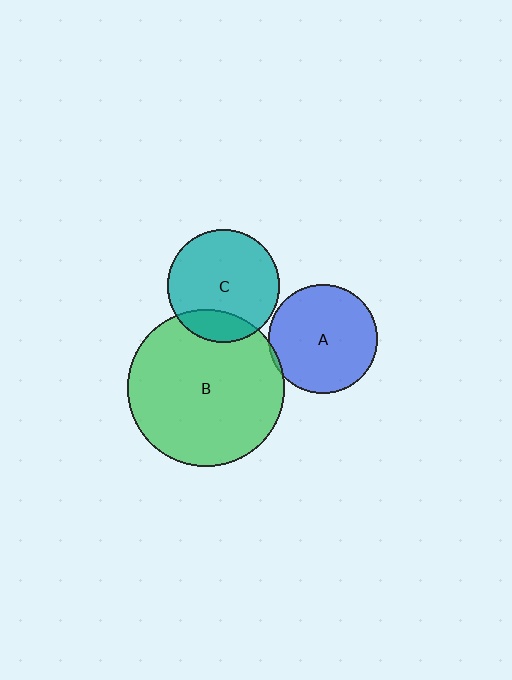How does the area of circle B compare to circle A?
Approximately 2.1 times.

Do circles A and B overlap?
Yes.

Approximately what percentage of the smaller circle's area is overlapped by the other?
Approximately 5%.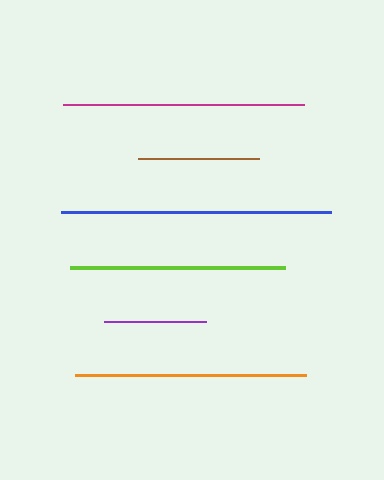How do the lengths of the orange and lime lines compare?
The orange and lime lines are approximately the same length.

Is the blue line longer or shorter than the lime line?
The blue line is longer than the lime line.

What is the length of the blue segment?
The blue segment is approximately 270 pixels long.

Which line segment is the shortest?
The purple line is the shortest at approximately 102 pixels.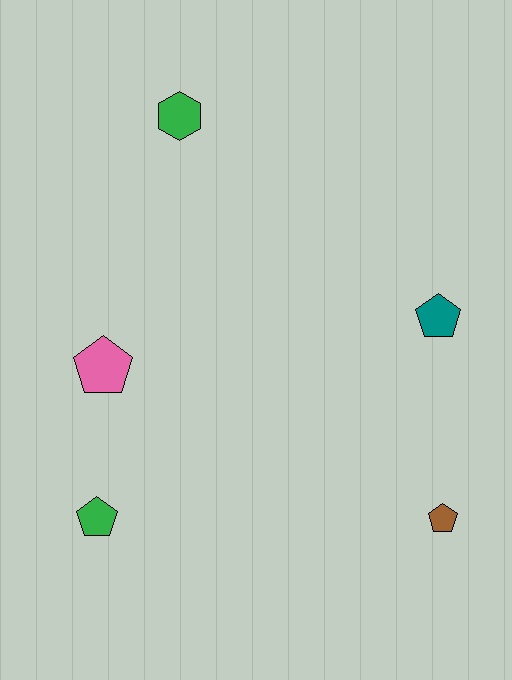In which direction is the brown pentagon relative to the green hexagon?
The brown pentagon is below the green hexagon.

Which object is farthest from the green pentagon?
The green hexagon is farthest from the green pentagon.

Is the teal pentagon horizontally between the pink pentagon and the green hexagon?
No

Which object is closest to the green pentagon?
The pink pentagon is closest to the green pentagon.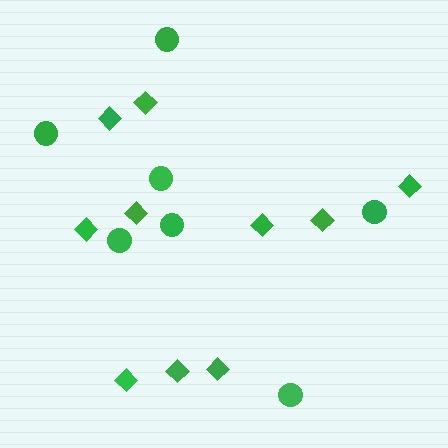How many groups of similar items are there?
There are 2 groups: one group of diamonds (10) and one group of circles (7).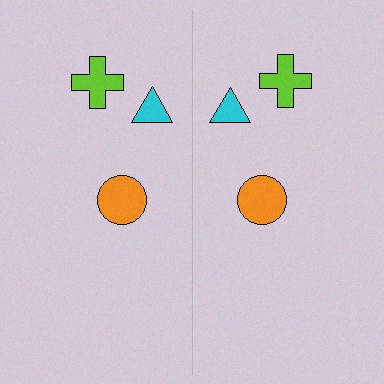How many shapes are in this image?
There are 6 shapes in this image.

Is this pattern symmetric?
Yes, this pattern has bilateral (reflection) symmetry.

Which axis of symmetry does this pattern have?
The pattern has a vertical axis of symmetry running through the center of the image.